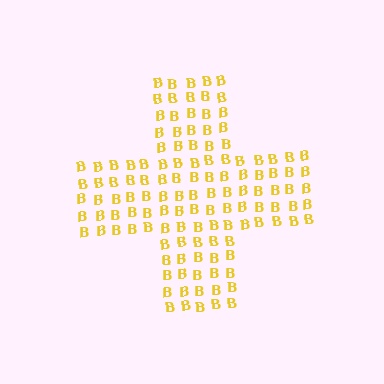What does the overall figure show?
The overall figure shows a cross.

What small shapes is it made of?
It is made of small letter B's.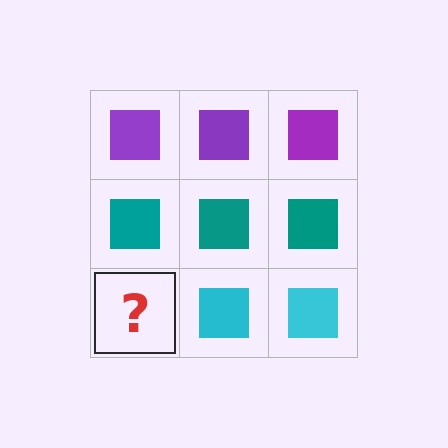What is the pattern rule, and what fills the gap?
The rule is that each row has a consistent color. The gap should be filled with a cyan square.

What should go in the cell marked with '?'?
The missing cell should contain a cyan square.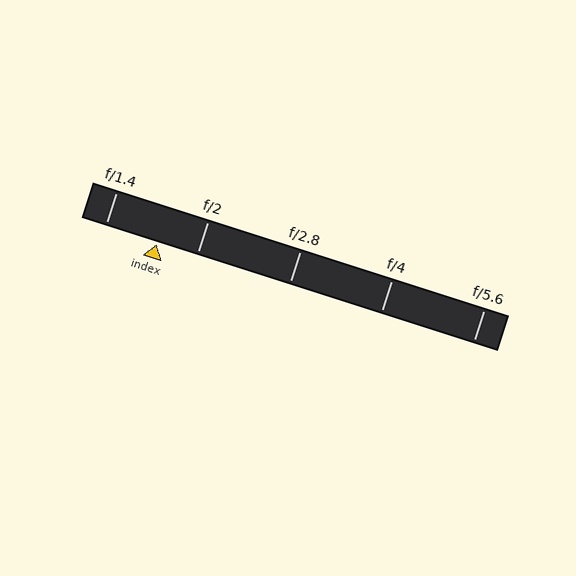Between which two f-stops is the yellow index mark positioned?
The index mark is between f/1.4 and f/2.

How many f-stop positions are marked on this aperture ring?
There are 5 f-stop positions marked.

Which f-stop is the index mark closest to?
The index mark is closest to f/2.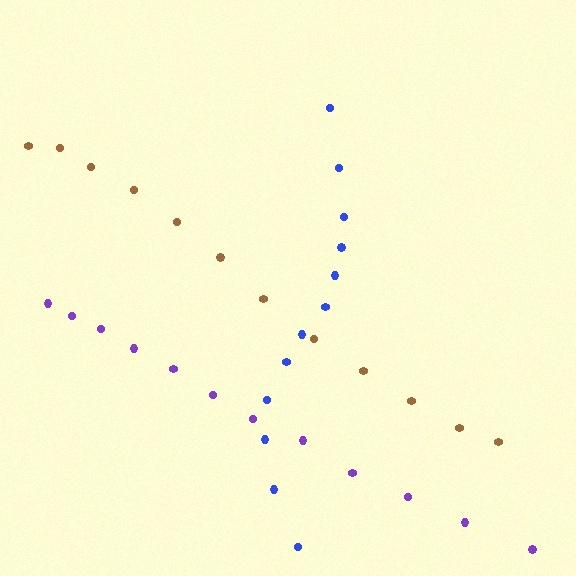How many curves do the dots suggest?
There are 3 distinct paths.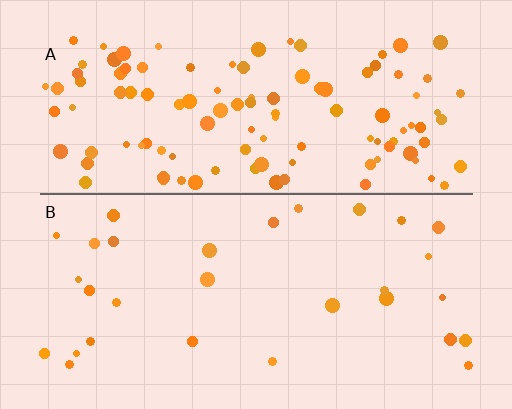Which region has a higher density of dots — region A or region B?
A (the top).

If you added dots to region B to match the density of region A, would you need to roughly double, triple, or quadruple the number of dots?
Approximately quadruple.